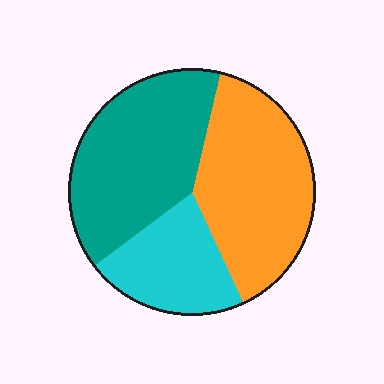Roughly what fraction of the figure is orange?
Orange covers around 40% of the figure.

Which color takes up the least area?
Cyan, at roughly 20%.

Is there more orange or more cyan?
Orange.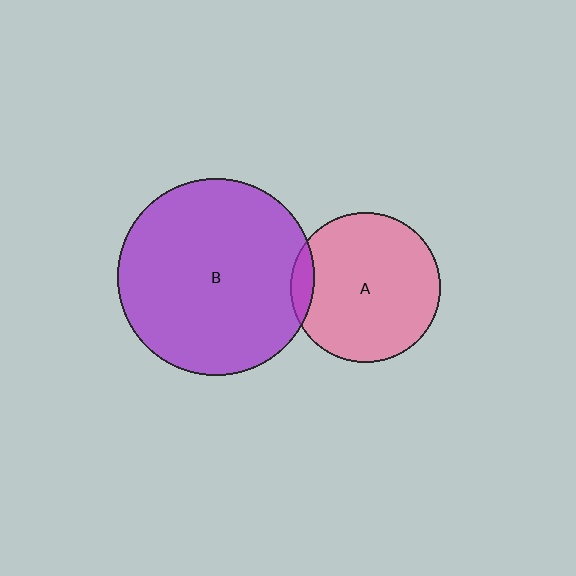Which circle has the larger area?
Circle B (purple).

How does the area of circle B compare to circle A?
Approximately 1.7 times.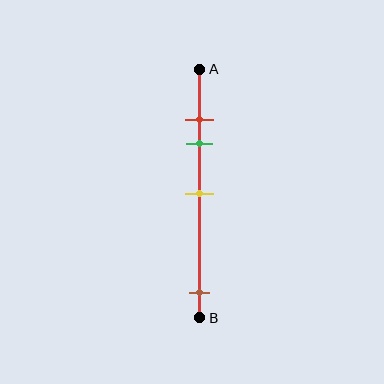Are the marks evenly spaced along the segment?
No, the marks are not evenly spaced.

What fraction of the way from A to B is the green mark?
The green mark is approximately 30% (0.3) of the way from A to B.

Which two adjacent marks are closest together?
The red and green marks are the closest adjacent pair.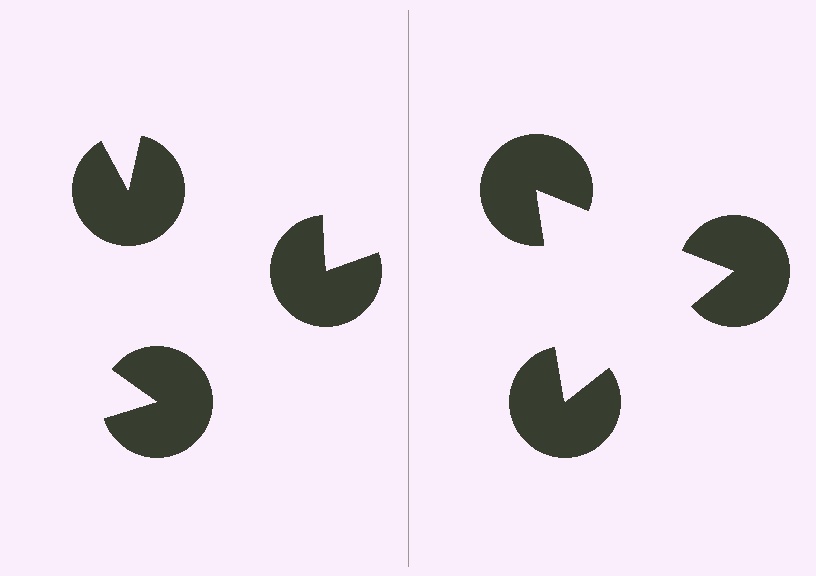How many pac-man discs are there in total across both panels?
6 — 3 on each side.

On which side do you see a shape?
An illusory triangle appears on the right side. On the left side the wedge cuts are rotated, so no coherent shape forms.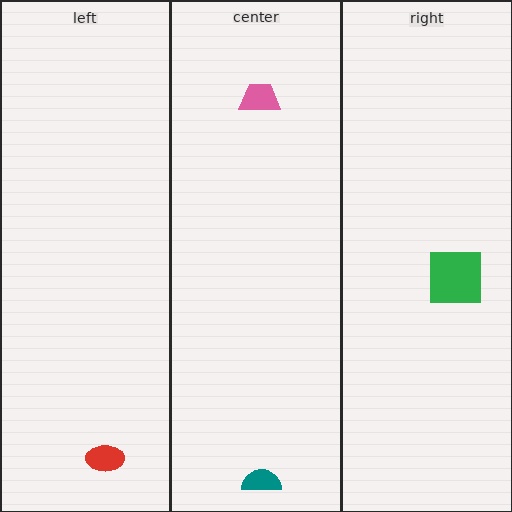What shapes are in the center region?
The pink trapezoid, the teal semicircle.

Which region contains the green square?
The right region.